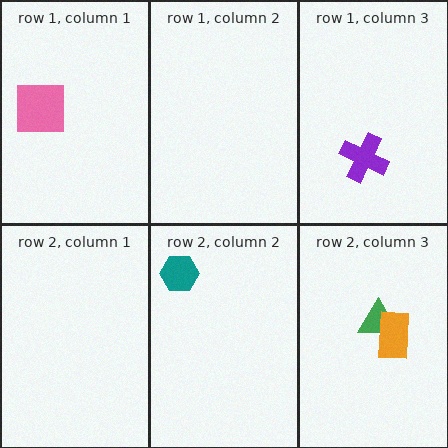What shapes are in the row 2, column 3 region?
The green triangle, the orange rectangle.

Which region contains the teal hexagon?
The row 2, column 2 region.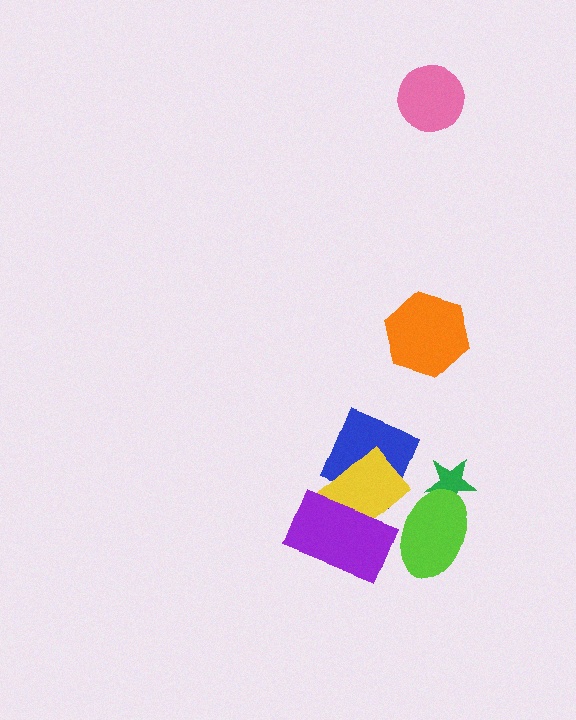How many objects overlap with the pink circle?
0 objects overlap with the pink circle.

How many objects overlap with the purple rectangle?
1 object overlaps with the purple rectangle.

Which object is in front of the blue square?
The yellow rectangle is in front of the blue square.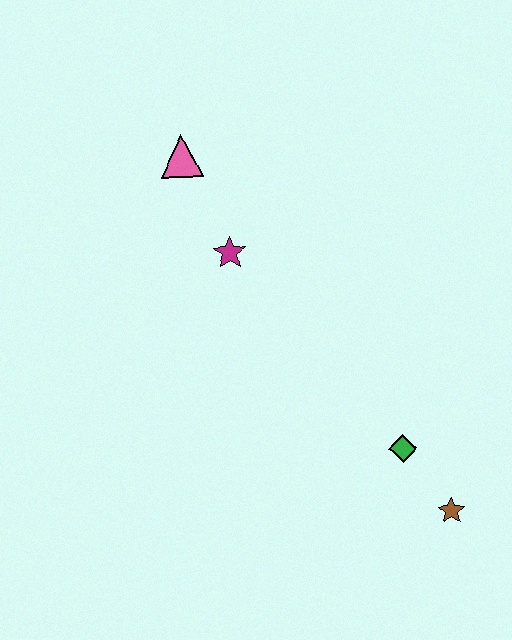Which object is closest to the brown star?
The green diamond is closest to the brown star.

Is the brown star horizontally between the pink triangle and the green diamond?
No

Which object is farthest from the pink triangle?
The brown star is farthest from the pink triangle.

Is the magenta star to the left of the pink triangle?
No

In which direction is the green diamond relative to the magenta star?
The green diamond is below the magenta star.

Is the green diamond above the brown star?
Yes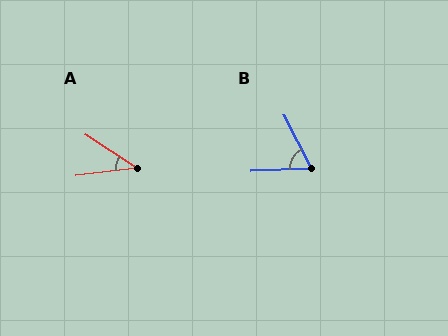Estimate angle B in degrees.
Approximately 66 degrees.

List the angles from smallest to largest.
A (40°), B (66°).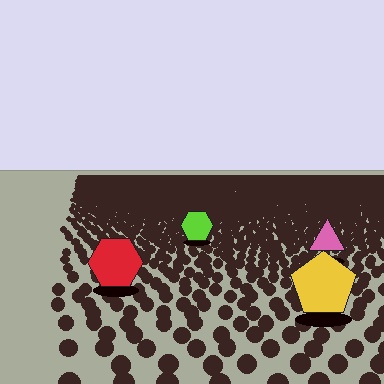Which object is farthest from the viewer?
The lime hexagon is farthest from the viewer. It appears smaller and the ground texture around it is denser.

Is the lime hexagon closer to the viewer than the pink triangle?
No. The pink triangle is closer — you can tell from the texture gradient: the ground texture is coarser near it.